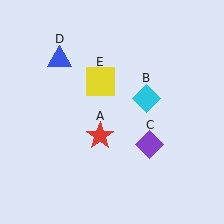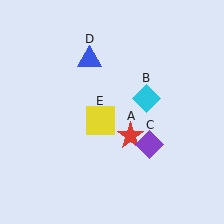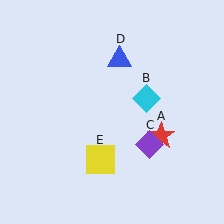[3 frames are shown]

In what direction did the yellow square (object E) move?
The yellow square (object E) moved down.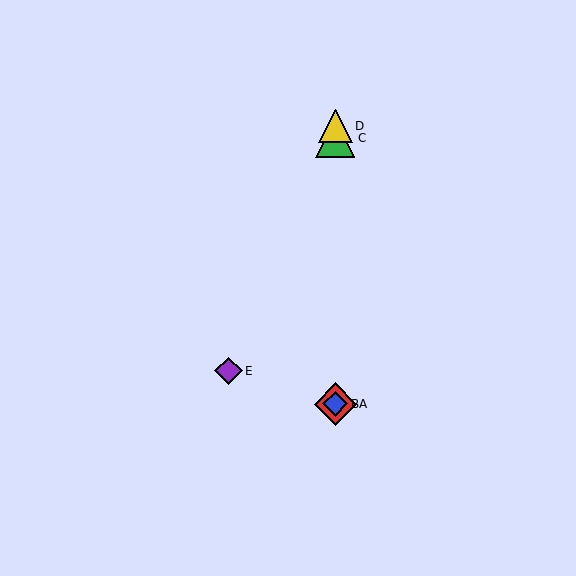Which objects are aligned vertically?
Objects A, B, C, D are aligned vertically.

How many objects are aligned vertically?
4 objects (A, B, C, D) are aligned vertically.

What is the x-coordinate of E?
Object E is at x≈229.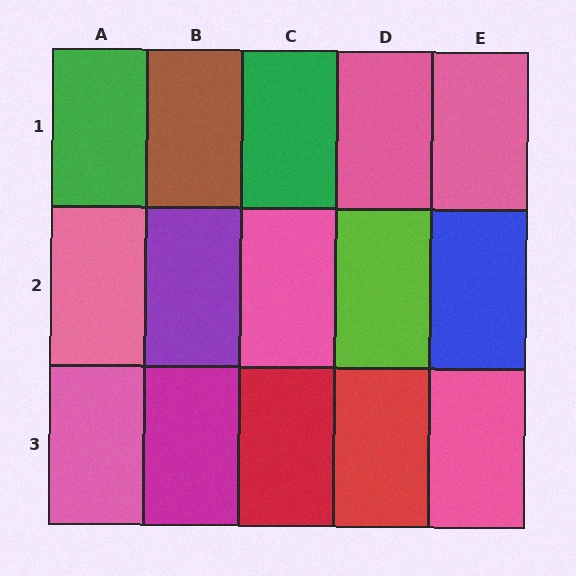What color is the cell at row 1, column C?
Green.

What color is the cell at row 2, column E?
Blue.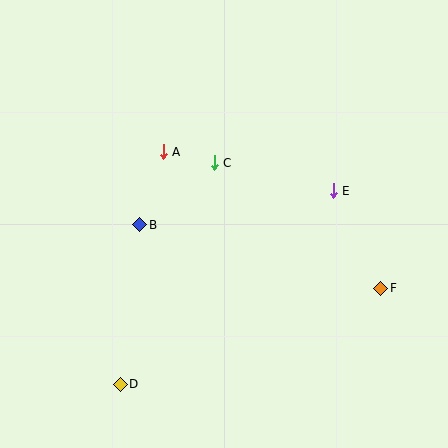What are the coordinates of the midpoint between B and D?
The midpoint between B and D is at (130, 305).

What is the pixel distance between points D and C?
The distance between D and C is 240 pixels.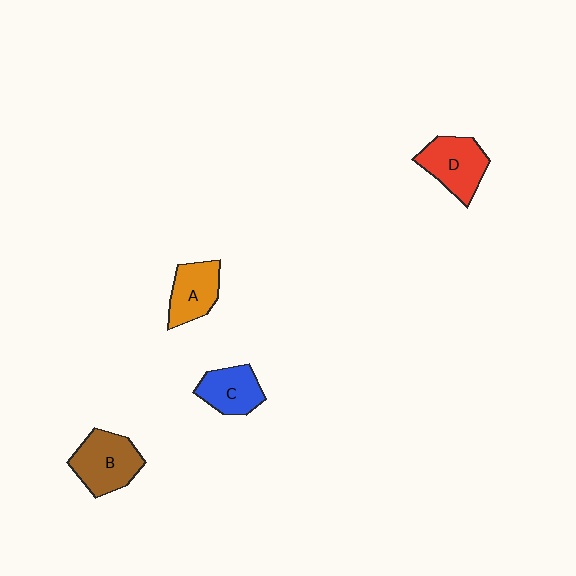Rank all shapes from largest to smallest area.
From largest to smallest: B (brown), D (red), A (orange), C (blue).